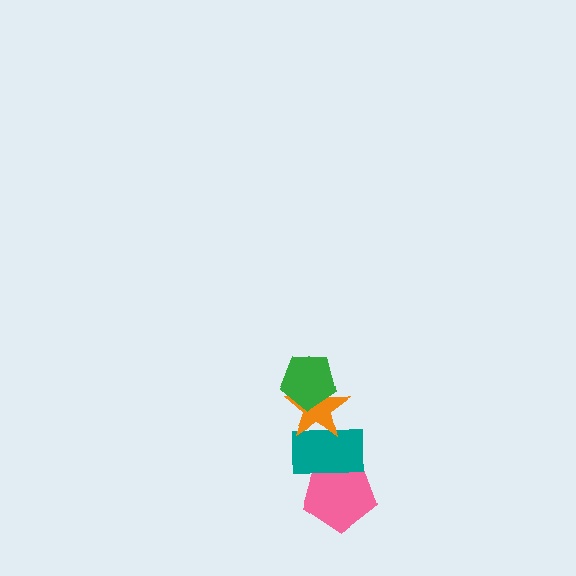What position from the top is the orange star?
The orange star is 2nd from the top.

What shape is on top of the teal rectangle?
The orange star is on top of the teal rectangle.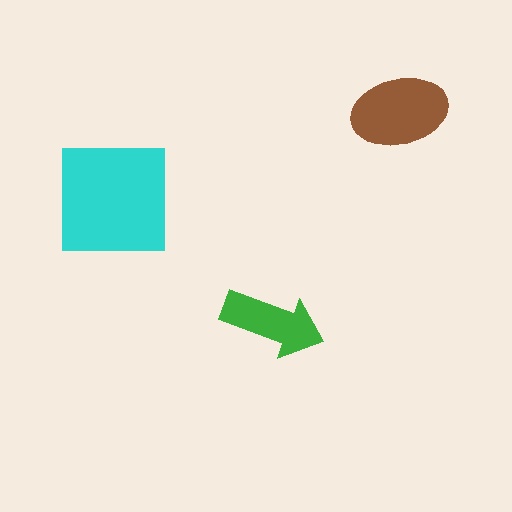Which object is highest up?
The brown ellipse is topmost.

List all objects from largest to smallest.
The cyan square, the brown ellipse, the green arrow.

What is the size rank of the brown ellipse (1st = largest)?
2nd.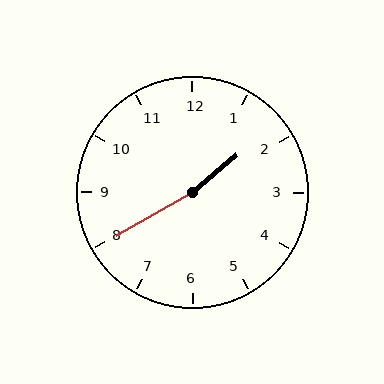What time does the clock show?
1:40.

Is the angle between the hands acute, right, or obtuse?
It is obtuse.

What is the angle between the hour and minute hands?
Approximately 170 degrees.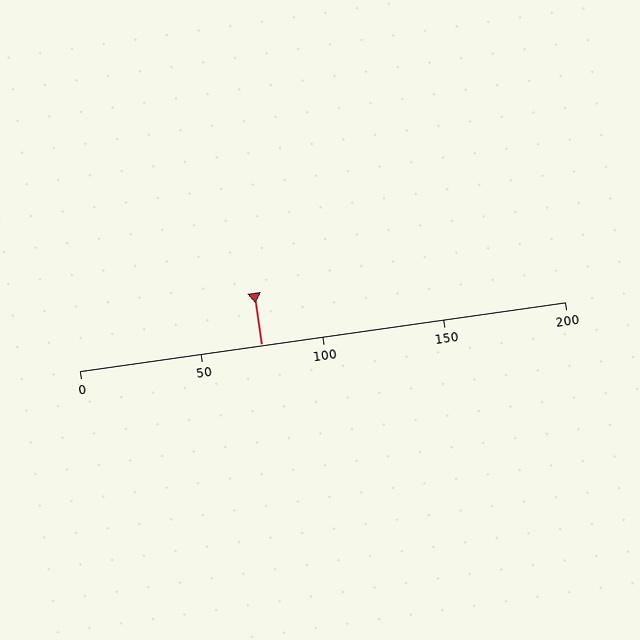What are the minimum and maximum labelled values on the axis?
The axis runs from 0 to 200.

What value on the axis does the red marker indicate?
The marker indicates approximately 75.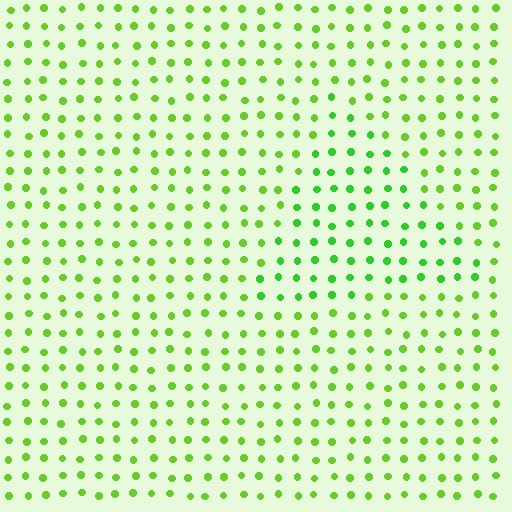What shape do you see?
I see a triangle.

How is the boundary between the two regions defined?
The boundary is defined purely by a slight shift in hue (about 22 degrees). Spacing, size, and orientation are identical on both sides.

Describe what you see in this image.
The image is filled with small lime elements in a uniform arrangement. A triangle-shaped region is visible where the elements are tinted to a slightly different hue, forming a subtle color boundary.